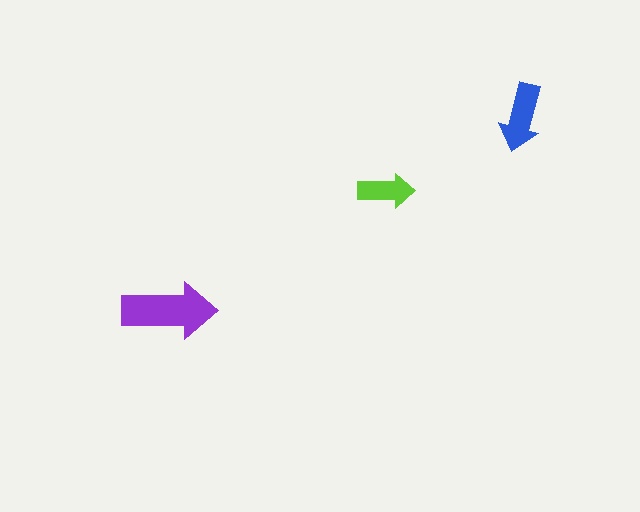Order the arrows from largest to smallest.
the purple one, the blue one, the lime one.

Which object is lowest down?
The purple arrow is bottommost.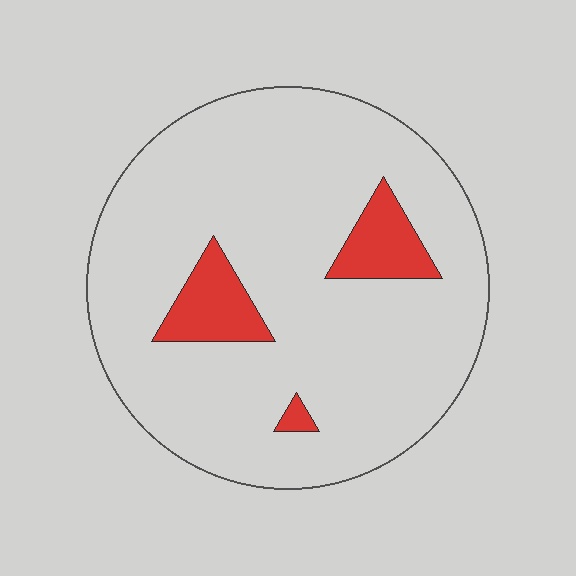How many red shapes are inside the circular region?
3.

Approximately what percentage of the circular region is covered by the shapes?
Approximately 10%.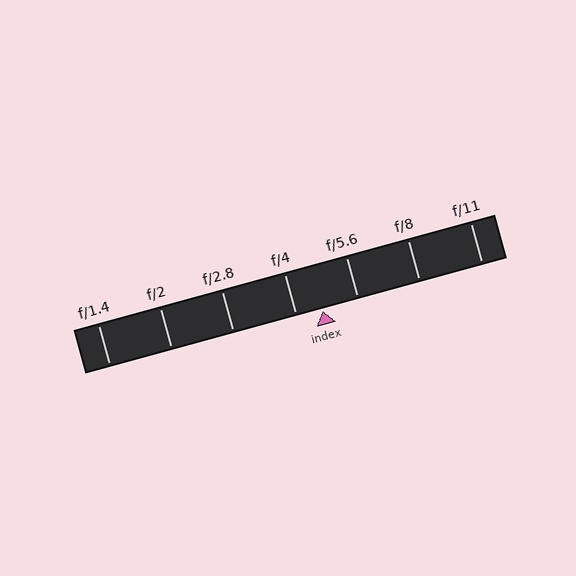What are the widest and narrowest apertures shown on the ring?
The widest aperture shown is f/1.4 and the narrowest is f/11.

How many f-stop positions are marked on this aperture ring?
There are 7 f-stop positions marked.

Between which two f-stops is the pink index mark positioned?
The index mark is between f/4 and f/5.6.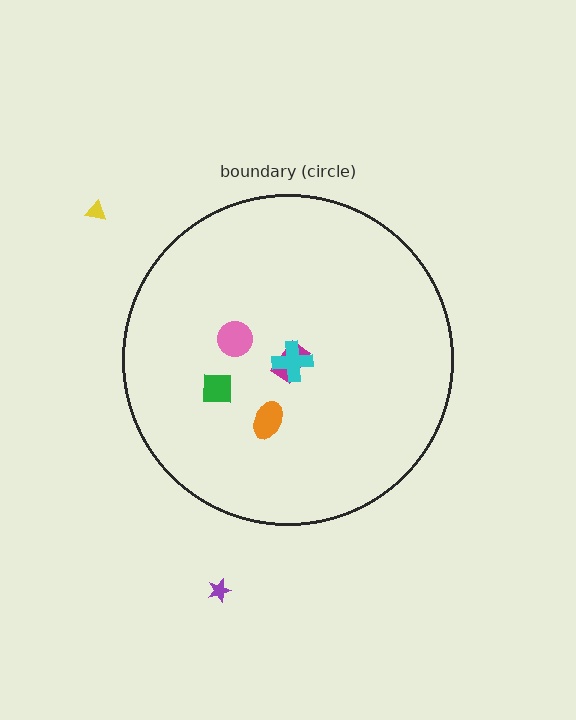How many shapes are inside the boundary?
5 inside, 2 outside.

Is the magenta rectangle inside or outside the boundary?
Inside.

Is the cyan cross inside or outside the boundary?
Inside.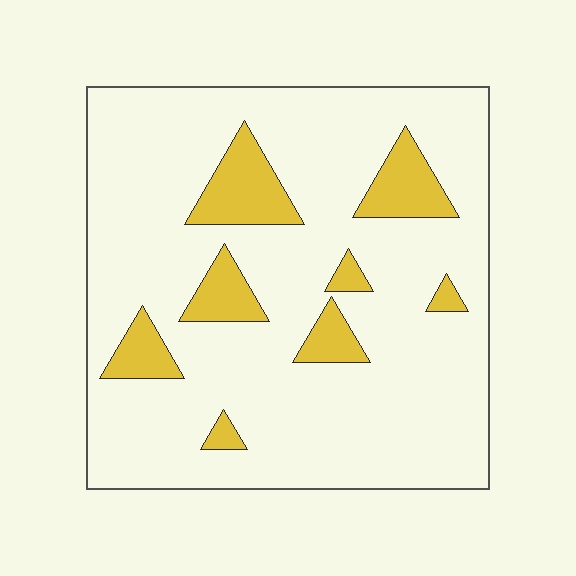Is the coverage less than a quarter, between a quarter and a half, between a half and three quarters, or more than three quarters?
Less than a quarter.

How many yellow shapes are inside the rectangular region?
8.